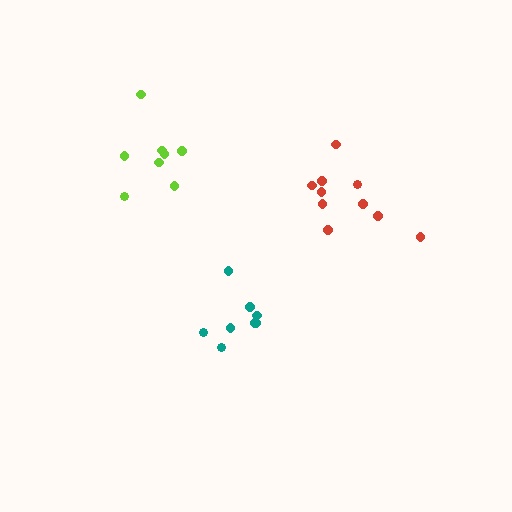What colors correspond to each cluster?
The clusters are colored: teal, red, lime.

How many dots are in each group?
Group 1: 8 dots, Group 2: 10 dots, Group 3: 8 dots (26 total).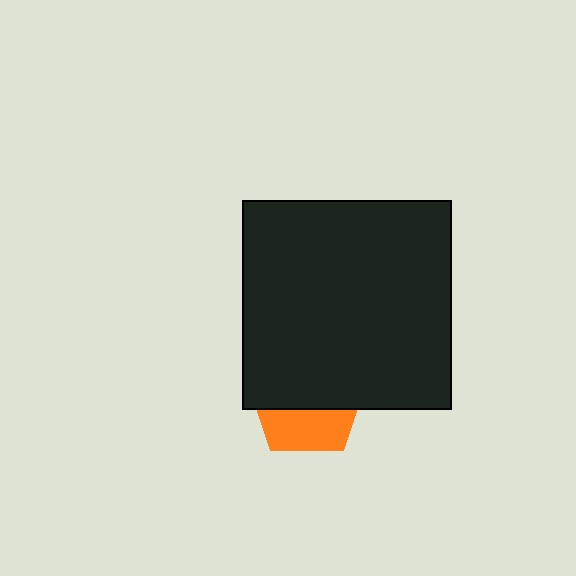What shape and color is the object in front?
The object in front is a black square.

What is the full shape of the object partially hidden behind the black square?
The partially hidden object is an orange pentagon.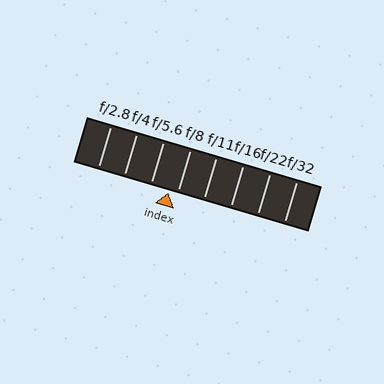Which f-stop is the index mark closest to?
The index mark is closest to f/8.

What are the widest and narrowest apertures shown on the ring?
The widest aperture shown is f/2.8 and the narrowest is f/32.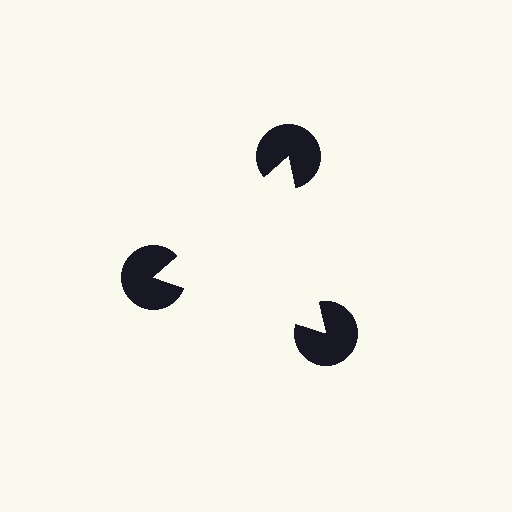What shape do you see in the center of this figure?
An illusory triangle — its edges are inferred from the aligned wedge cuts in the pac-man discs, not physically drawn.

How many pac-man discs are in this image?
There are 3 — one at each vertex of the illusory triangle.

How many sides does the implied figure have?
3 sides.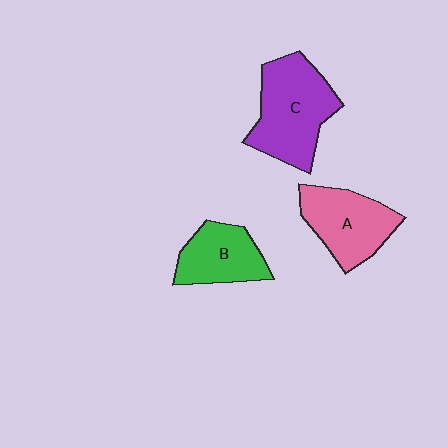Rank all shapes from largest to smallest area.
From largest to smallest: C (purple), A (pink), B (green).